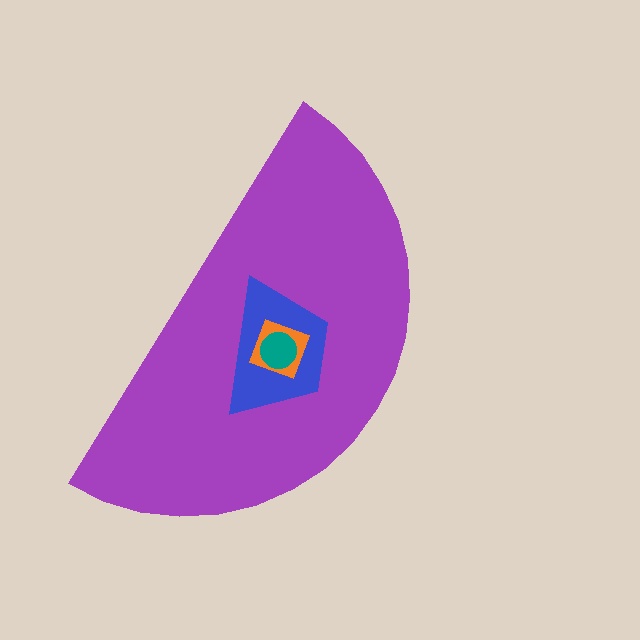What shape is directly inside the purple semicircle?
The blue trapezoid.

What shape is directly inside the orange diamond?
The teal circle.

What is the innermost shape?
The teal circle.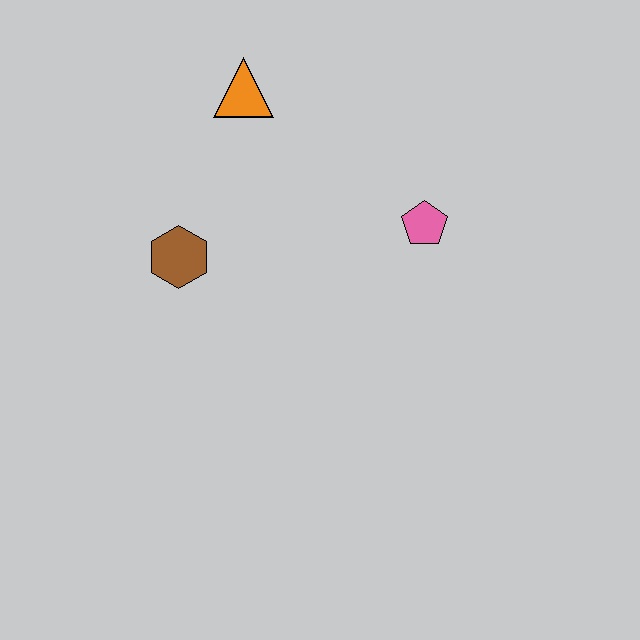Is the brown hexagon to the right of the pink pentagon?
No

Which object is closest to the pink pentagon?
The orange triangle is closest to the pink pentagon.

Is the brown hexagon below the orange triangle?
Yes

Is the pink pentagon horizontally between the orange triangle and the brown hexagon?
No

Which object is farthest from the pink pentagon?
The brown hexagon is farthest from the pink pentagon.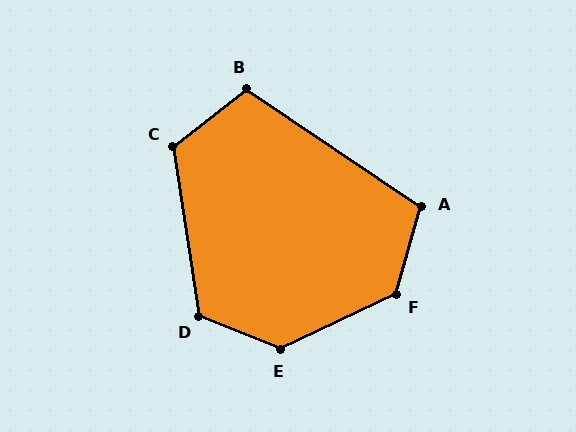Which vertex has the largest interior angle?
E, at approximately 132 degrees.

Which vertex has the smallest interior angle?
B, at approximately 108 degrees.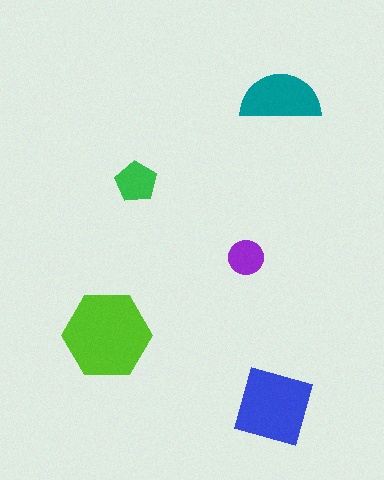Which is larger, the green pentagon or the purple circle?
The green pentagon.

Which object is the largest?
The lime hexagon.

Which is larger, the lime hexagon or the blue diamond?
The lime hexagon.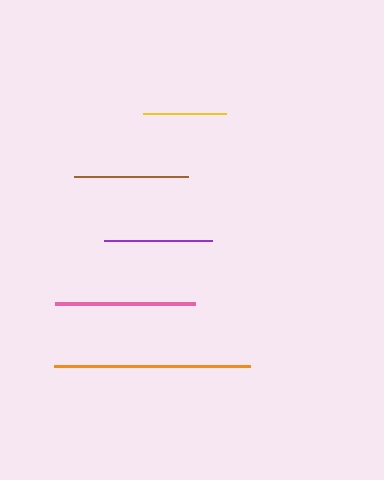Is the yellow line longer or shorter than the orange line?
The orange line is longer than the yellow line.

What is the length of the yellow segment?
The yellow segment is approximately 83 pixels long.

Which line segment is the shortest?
The yellow line is the shortest at approximately 83 pixels.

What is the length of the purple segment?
The purple segment is approximately 108 pixels long.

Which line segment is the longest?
The orange line is the longest at approximately 196 pixels.